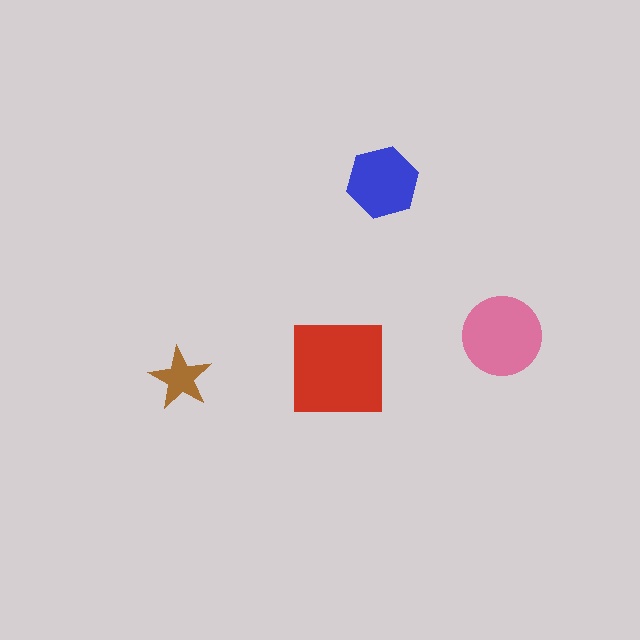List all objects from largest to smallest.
The red square, the pink circle, the blue hexagon, the brown star.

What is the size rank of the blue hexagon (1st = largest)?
3rd.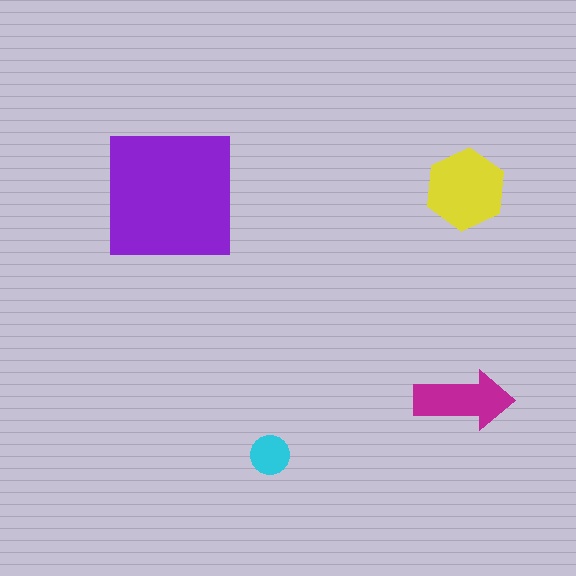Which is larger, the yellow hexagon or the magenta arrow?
The yellow hexagon.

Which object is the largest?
The purple square.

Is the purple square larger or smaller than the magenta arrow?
Larger.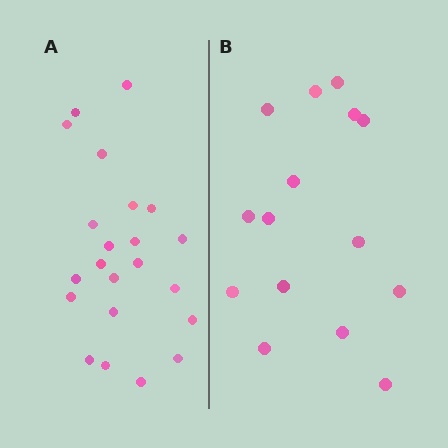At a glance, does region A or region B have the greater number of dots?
Region A (the left region) has more dots.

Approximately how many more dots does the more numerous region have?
Region A has roughly 8 or so more dots than region B.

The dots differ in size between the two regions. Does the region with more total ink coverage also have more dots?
No. Region B has more total ink coverage because its dots are larger, but region A actually contains more individual dots. Total area can be misleading — the number of items is what matters here.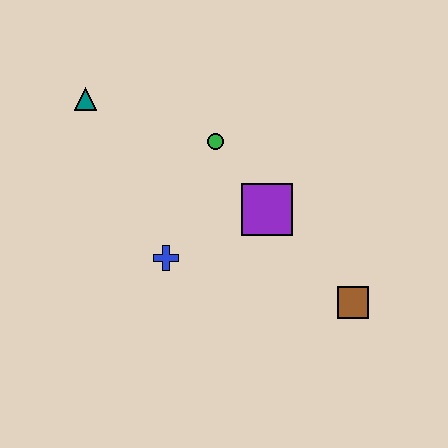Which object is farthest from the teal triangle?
The brown square is farthest from the teal triangle.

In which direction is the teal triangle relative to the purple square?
The teal triangle is to the left of the purple square.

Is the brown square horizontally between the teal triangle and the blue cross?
No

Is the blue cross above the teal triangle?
No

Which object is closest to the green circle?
The purple square is closest to the green circle.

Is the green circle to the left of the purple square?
Yes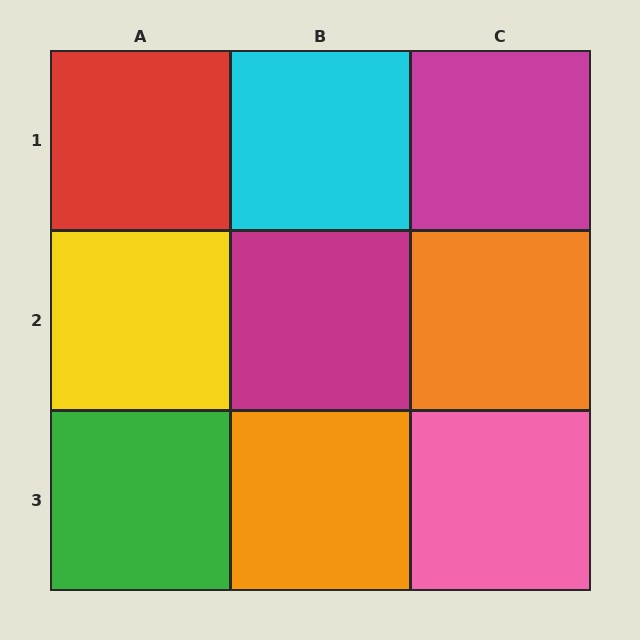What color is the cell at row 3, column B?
Orange.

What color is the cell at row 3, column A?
Green.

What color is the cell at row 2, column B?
Magenta.